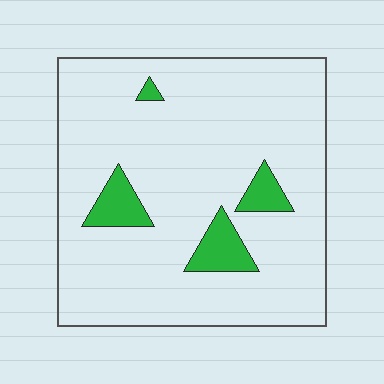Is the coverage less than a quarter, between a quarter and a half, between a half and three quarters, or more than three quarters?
Less than a quarter.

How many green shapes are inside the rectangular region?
4.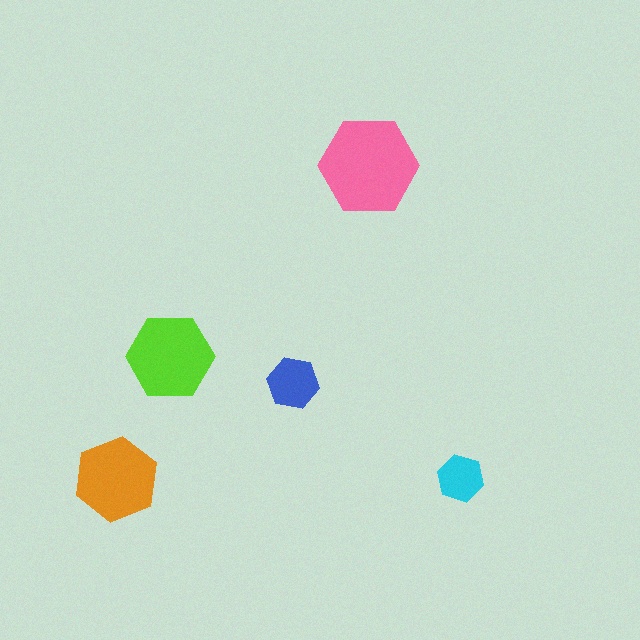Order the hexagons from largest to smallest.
the pink one, the lime one, the orange one, the blue one, the cyan one.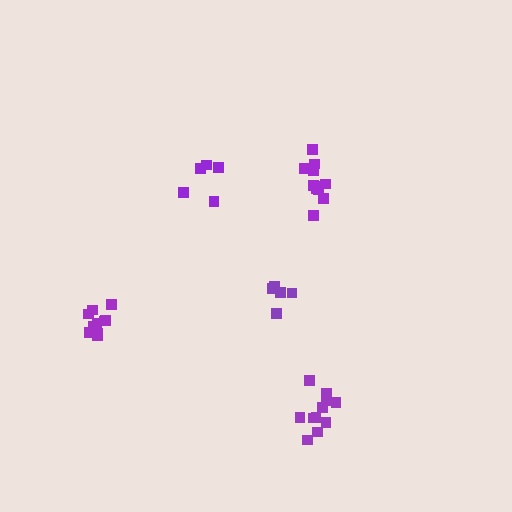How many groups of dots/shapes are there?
There are 5 groups.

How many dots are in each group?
Group 1: 11 dots, Group 2: 5 dots, Group 3: 5 dots, Group 4: 10 dots, Group 5: 11 dots (42 total).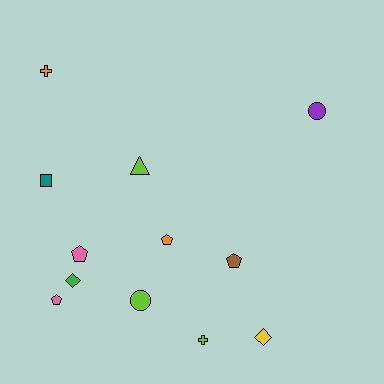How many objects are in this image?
There are 12 objects.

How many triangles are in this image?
There is 1 triangle.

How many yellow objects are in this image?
There is 1 yellow object.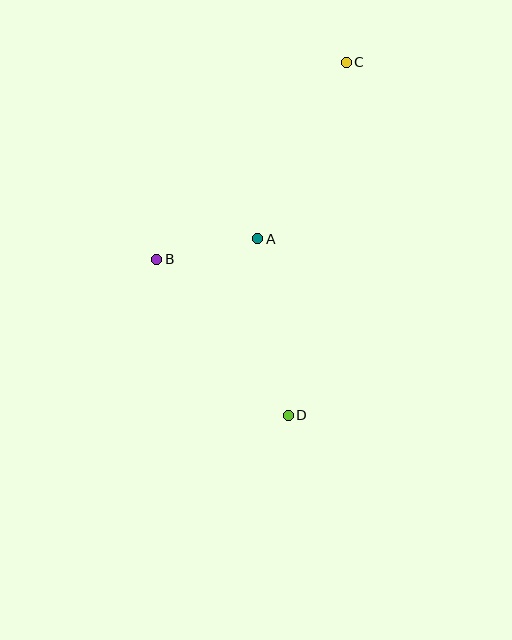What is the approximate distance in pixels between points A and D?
The distance between A and D is approximately 179 pixels.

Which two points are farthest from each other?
Points C and D are farthest from each other.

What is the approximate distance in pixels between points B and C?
The distance between B and C is approximately 274 pixels.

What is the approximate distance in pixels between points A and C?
The distance between A and C is approximately 198 pixels.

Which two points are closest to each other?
Points A and B are closest to each other.